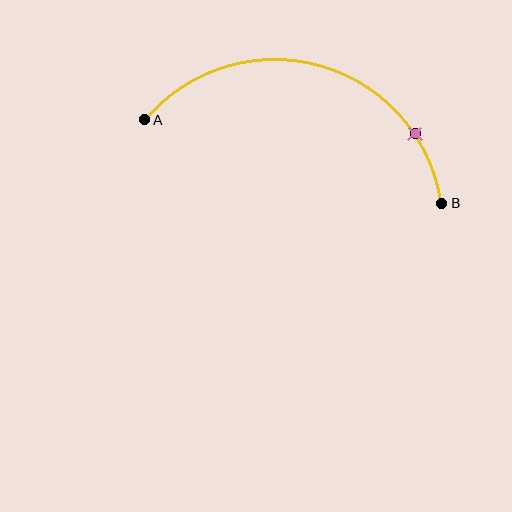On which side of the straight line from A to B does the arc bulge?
The arc bulges above the straight line connecting A and B.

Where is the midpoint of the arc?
The arc midpoint is the point on the curve farthest from the straight line joining A and B. It sits above that line.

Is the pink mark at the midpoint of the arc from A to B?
No. The pink mark lies on the arc but is closer to endpoint B. The arc midpoint would be at the point on the curve equidistant along the arc from both A and B.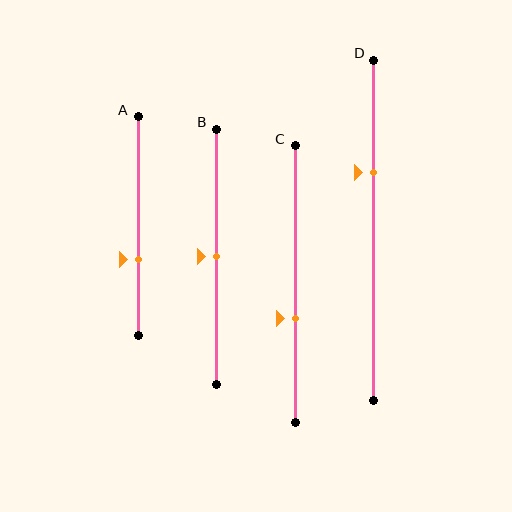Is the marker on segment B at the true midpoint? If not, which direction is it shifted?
Yes, the marker on segment B is at the true midpoint.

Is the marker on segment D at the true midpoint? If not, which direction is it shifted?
No, the marker on segment D is shifted upward by about 17% of the segment length.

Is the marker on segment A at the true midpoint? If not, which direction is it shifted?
No, the marker on segment A is shifted downward by about 15% of the segment length.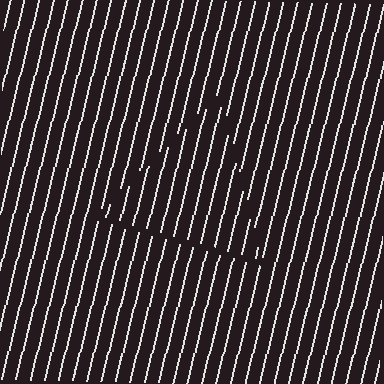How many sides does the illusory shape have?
3 sides — the line-ends trace a triangle.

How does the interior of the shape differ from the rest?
The interior of the shape contains the same grating, shifted by half a period — the contour is defined by the phase discontinuity where line-ends from the inner and outer gratings abut.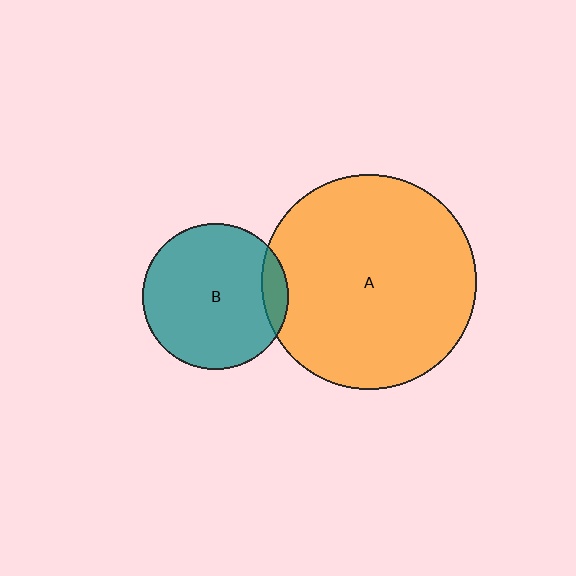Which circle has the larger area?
Circle A (orange).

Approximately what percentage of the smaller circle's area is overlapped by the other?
Approximately 10%.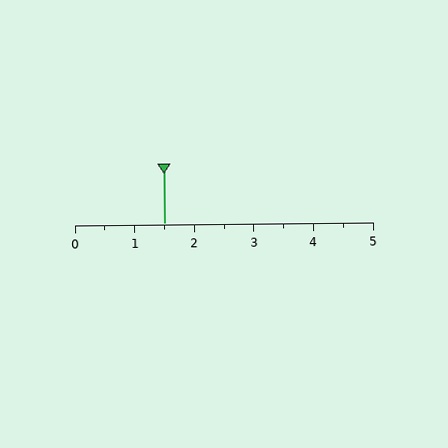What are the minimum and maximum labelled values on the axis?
The axis runs from 0 to 5.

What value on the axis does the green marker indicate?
The marker indicates approximately 1.5.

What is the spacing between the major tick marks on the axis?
The major ticks are spaced 1 apart.